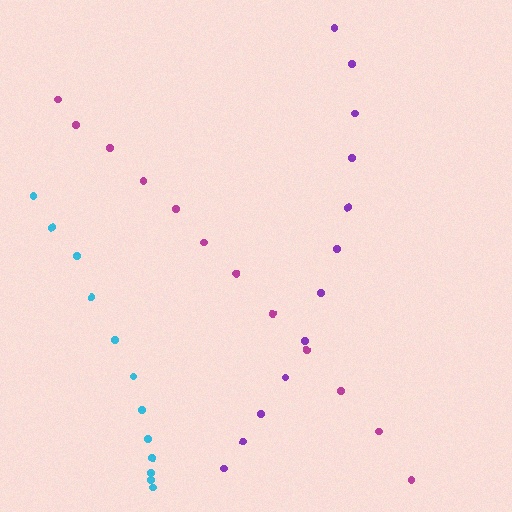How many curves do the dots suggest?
There are 3 distinct paths.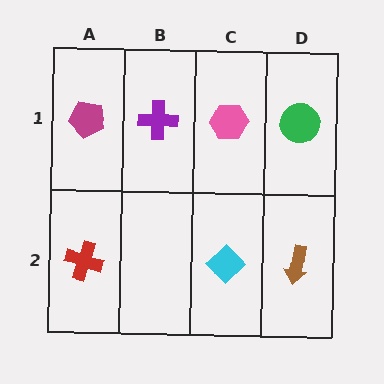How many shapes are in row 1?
4 shapes.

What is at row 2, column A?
A red cross.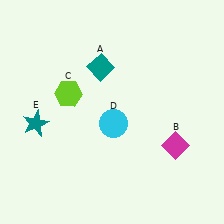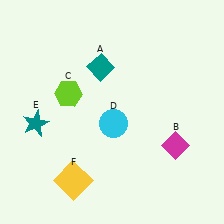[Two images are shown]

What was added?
A yellow square (F) was added in Image 2.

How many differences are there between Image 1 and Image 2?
There is 1 difference between the two images.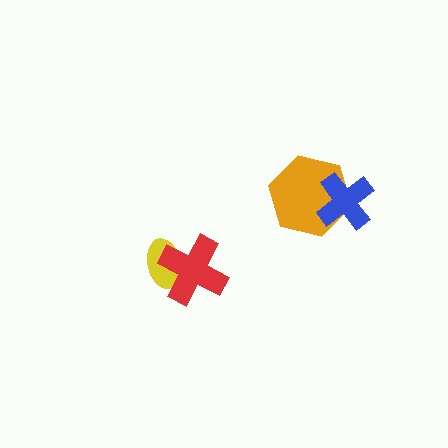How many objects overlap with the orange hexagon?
1 object overlaps with the orange hexagon.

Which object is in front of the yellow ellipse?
The red cross is in front of the yellow ellipse.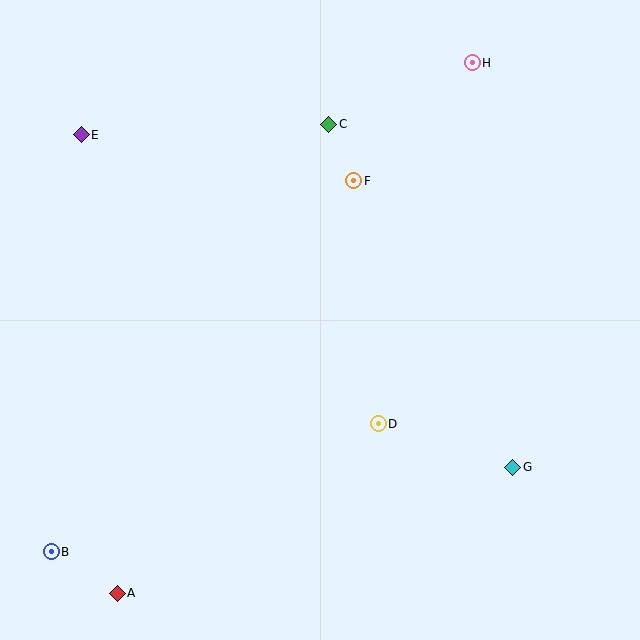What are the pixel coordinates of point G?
Point G is at (513, 467).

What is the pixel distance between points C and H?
The distance between C and H is 156 pixels.